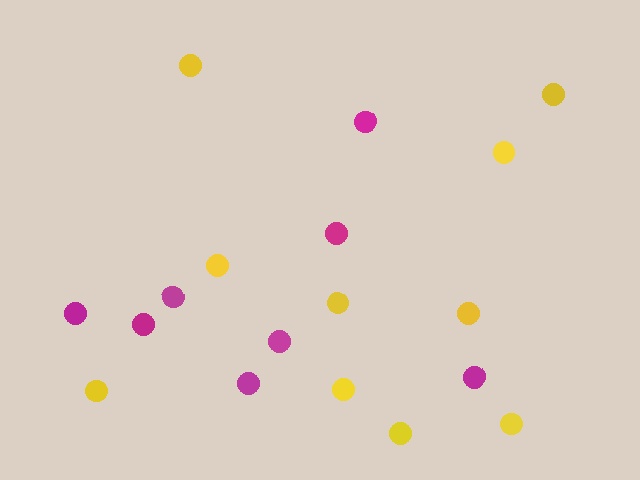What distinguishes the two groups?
There are 2 groups: one group of yellow circles (10) and one group of magenta circles (8).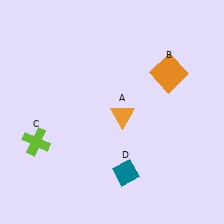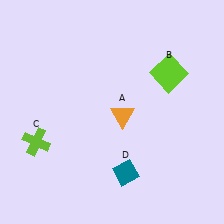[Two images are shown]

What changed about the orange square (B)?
In Image 1, B is orange. In Image 2, it changed to lime.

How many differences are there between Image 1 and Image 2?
There is 1 difference between the two images.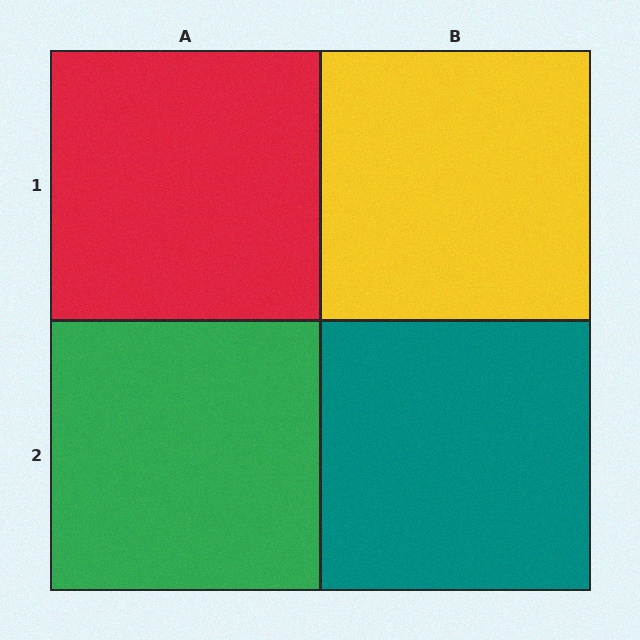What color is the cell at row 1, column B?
Yellow.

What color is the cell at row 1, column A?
Red.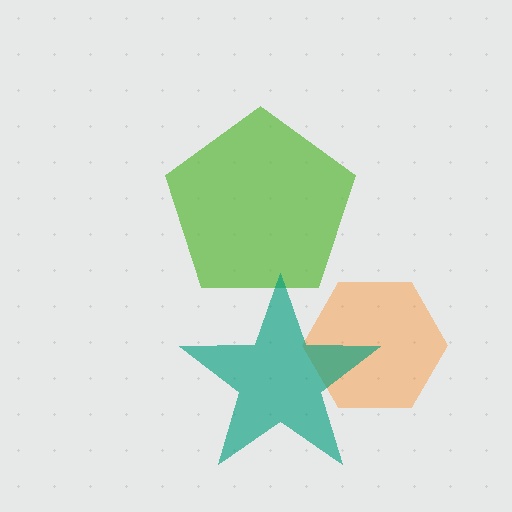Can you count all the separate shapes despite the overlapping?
Yes, there are 3 separate shapes.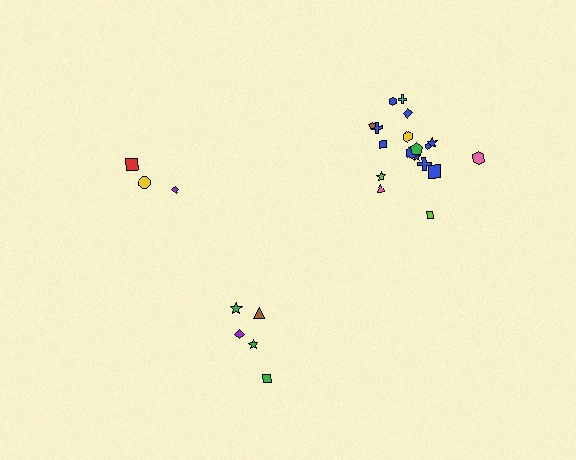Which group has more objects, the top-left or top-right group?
The top-right group.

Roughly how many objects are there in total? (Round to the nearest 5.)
Roughly 25 objects in total.